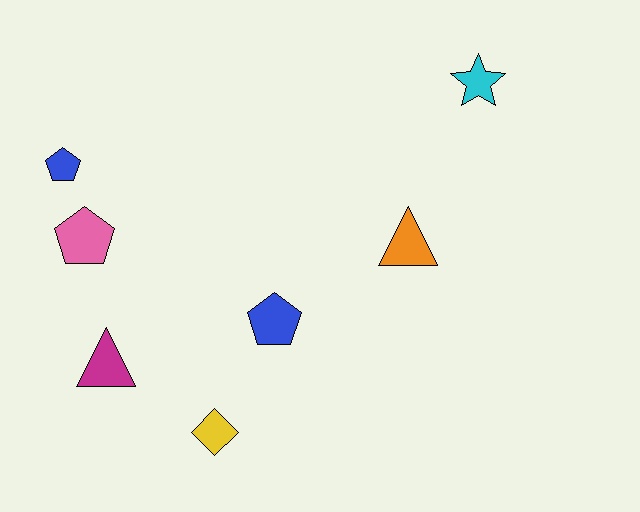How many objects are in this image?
There are 7 objects.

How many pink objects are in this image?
There is 1 pink object.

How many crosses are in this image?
There are no crosses.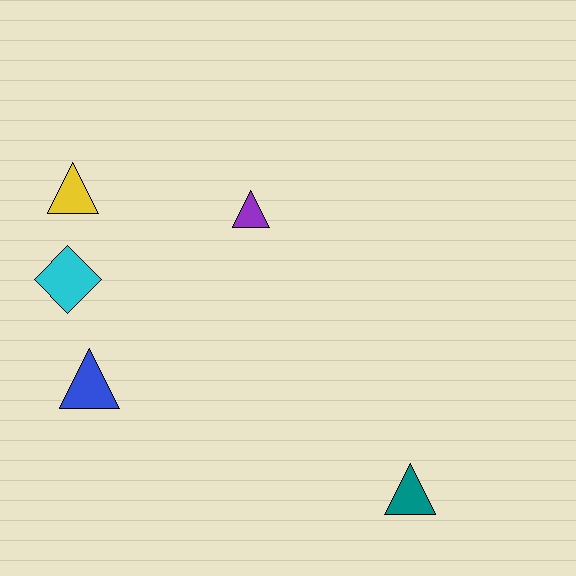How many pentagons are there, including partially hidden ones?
There are no pentagons.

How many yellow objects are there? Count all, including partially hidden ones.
There is 1 yellow object.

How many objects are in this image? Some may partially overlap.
There are 5 objects.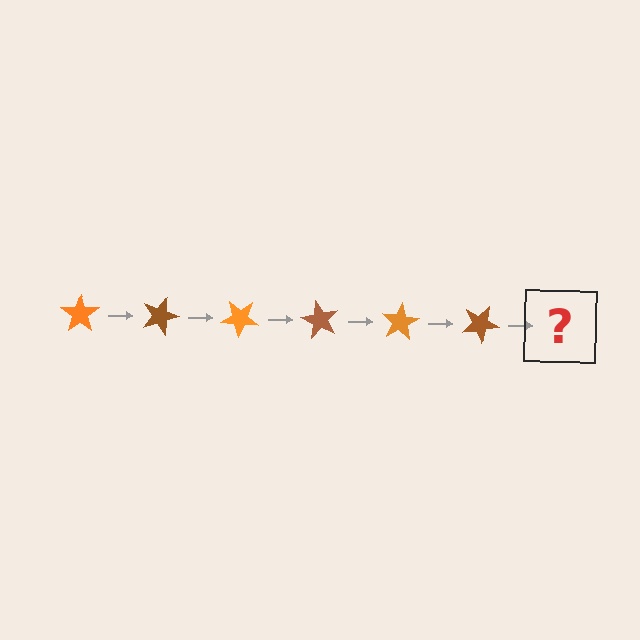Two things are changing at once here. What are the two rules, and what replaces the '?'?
The two rules are that it rotates 20 degrees each step and the color cycles through orange and brown. The '?' should be an orange star, rotated 120 degrees from the start.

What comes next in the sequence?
The next element should be an orange star, rotated 120 degrees from the start.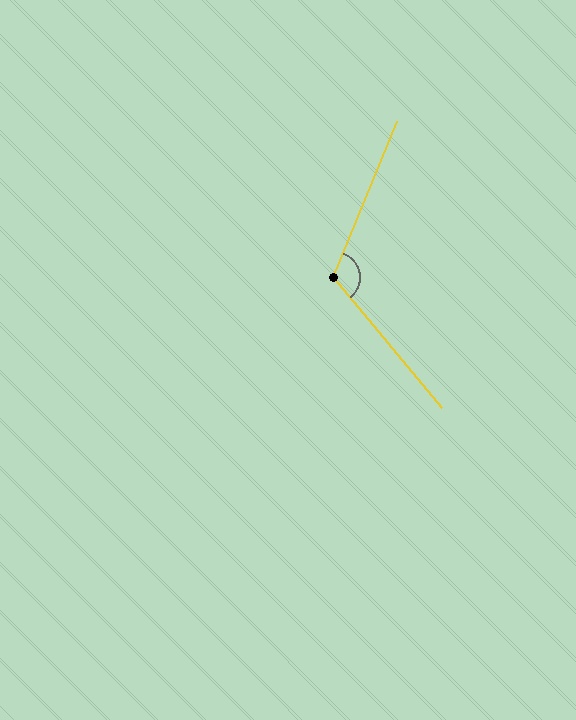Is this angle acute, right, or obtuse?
It is obtuse.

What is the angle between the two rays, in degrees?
Approximately 118 degrees.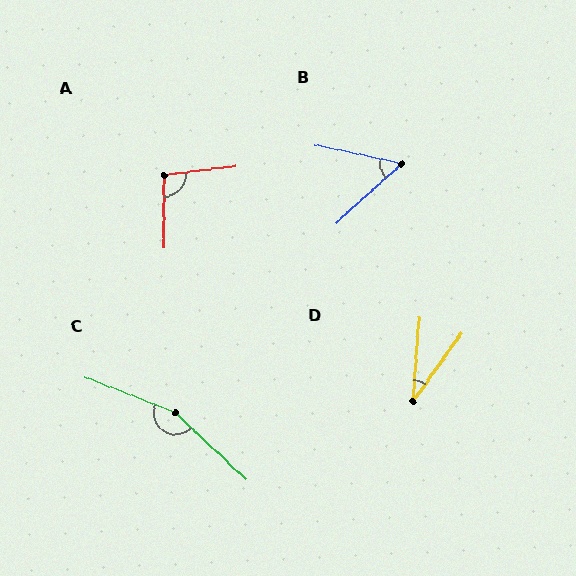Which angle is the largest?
C, at approximately 158 degrees.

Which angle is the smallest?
D, at approximately 31 degrees.